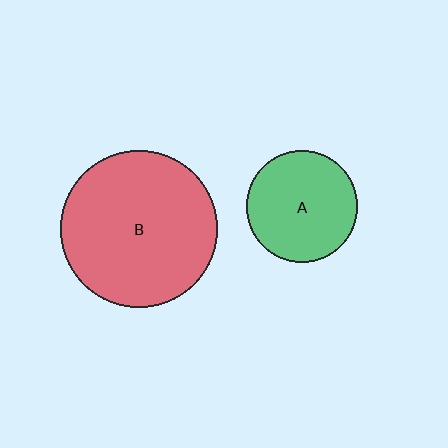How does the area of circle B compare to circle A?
Approximately 2.0 times.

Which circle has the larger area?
Circle B (red).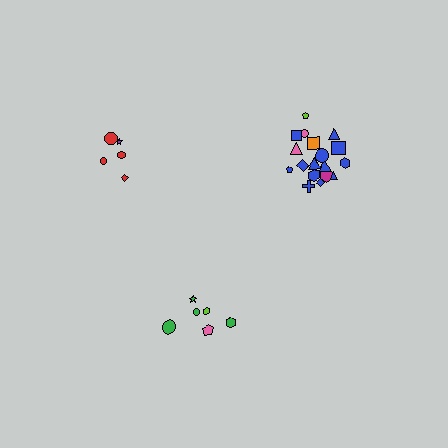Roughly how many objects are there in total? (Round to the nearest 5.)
Roughly 30 objects in total.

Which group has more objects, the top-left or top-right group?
The top-right group.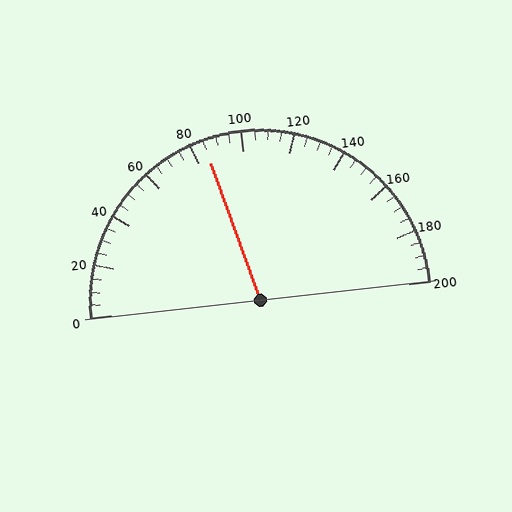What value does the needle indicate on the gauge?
The needle indicates approximately 85.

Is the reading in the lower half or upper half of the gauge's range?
The reading is in the lower half of the range (0 to 200).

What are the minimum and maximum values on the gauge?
The gauge ranges from 0 to 200.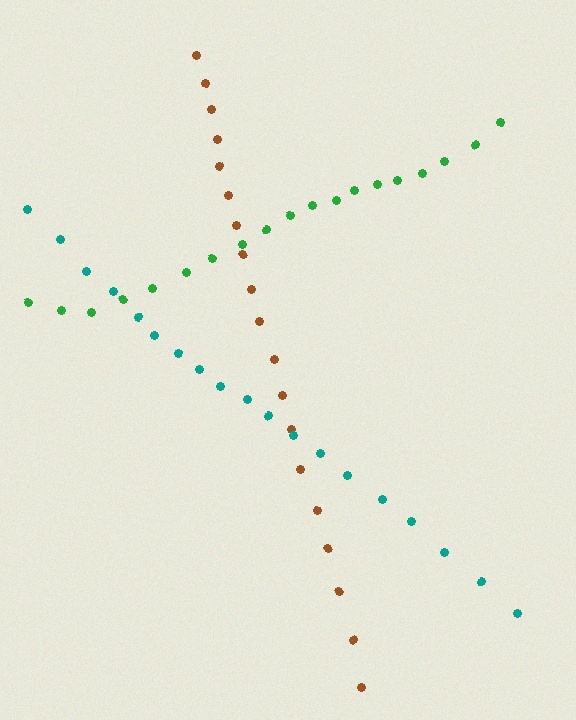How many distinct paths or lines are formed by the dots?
There are 3 distinct paths.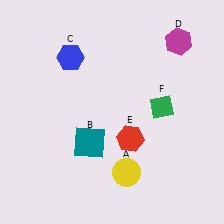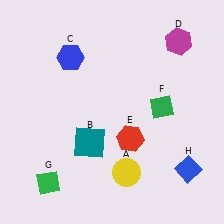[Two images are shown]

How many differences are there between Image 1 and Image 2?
There are 2 differences between the two images.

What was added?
A green diamond (G), a blue diamond (H) were added in Image 2.